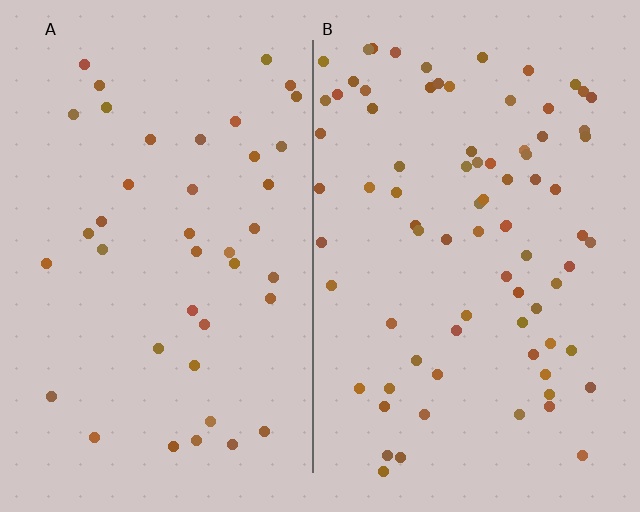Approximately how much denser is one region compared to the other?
Approximately 2.0× — region B over region A.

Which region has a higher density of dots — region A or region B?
B (the right).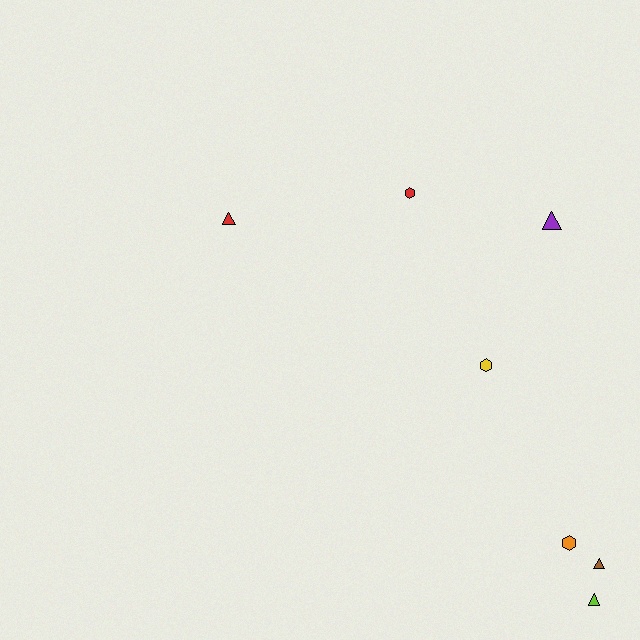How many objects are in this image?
There are 7 objects.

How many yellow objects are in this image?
There is 1 yellow object.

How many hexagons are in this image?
There are 3 hexagons.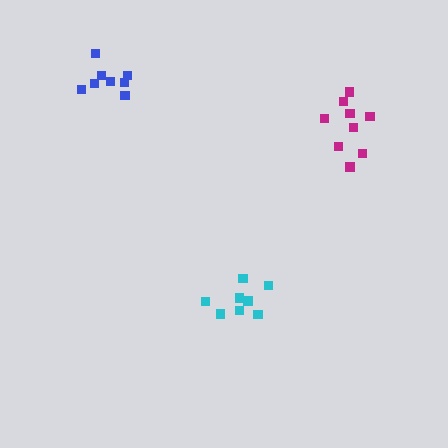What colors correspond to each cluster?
The clusters are colored: cyan, magenta, blue.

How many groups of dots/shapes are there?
There are 3 groups.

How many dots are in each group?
Group 1: 8 dots, Group 2: 9 dots, Group 3: 8 dots (25 total).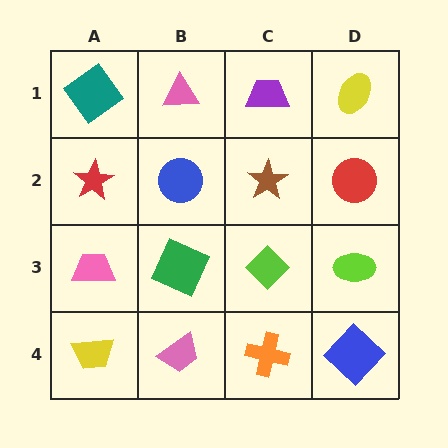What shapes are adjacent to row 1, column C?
A brown star (row 2, column C), a pink triangle (row 1, column B), a yellow ellipse (row 1, column D).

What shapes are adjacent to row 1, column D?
A red circle (row 2, column D), a purple trapezoid (row 1, column C).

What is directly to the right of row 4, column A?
A pink trapezoid.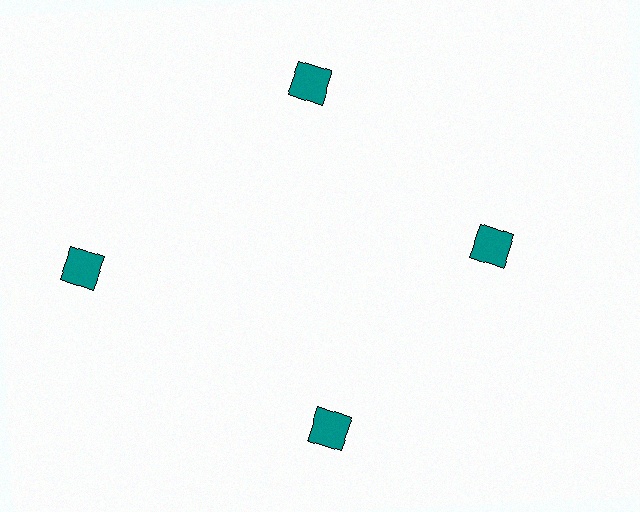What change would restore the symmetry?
The symmetry would be restored by moving it inward, back onto the ring so that all 4 diamonds sit at equal angles and equal distance from the center.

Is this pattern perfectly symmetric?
No. The 4 teal diamonds are arranged in a ring, but one element near the 9 o'clock position is pushed outward from the center, breaking the 4-fold rotational symmetry.